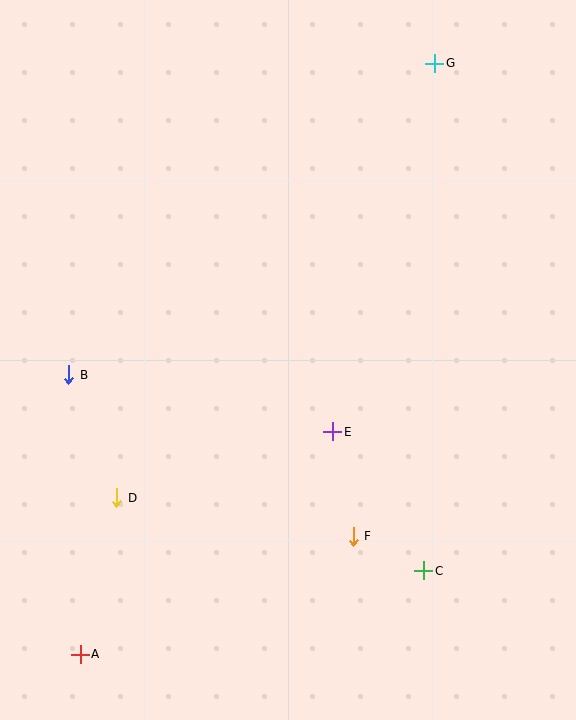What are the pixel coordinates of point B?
Point B is at (69, 375).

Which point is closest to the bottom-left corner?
Point A is closest to the bottom-left corner.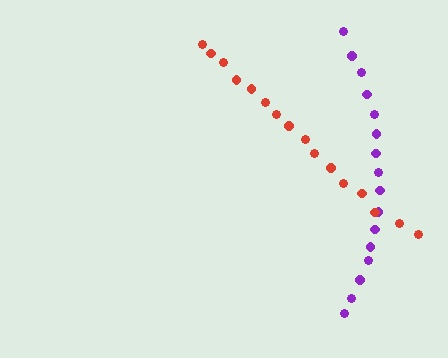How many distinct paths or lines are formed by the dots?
There are 2 distinct paths.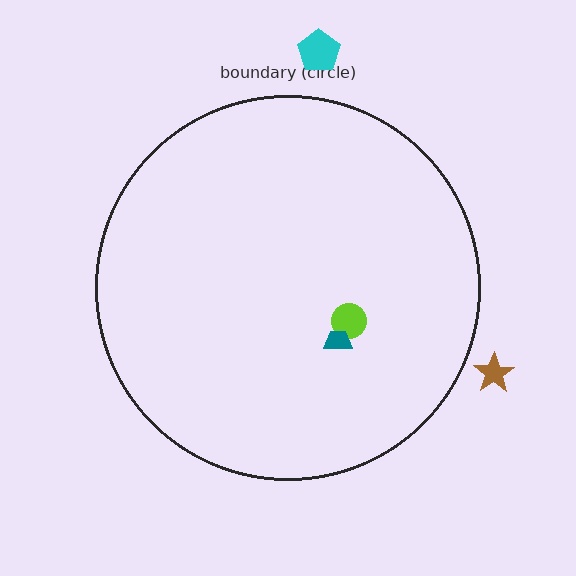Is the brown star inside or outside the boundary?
Outside.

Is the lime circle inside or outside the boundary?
Inside.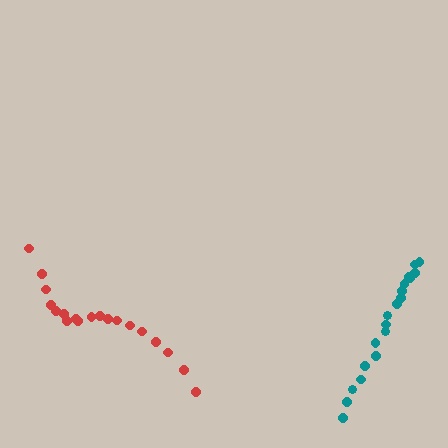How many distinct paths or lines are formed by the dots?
There are 2 distinct paths.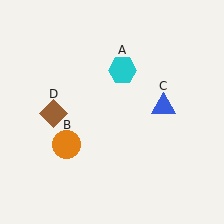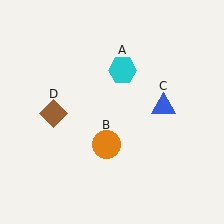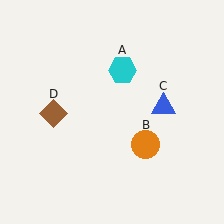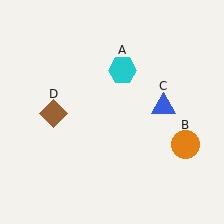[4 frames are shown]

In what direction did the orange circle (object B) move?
The orange circle (object B) moved right.